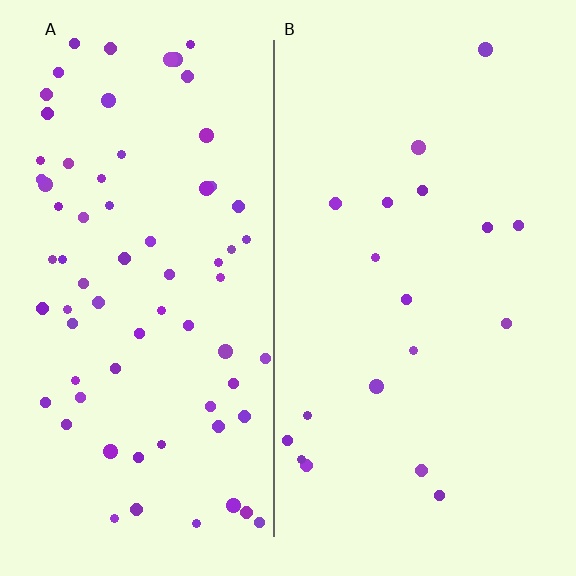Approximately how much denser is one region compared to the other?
Approximately 3.7× — region A over region B.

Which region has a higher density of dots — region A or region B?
A (the left).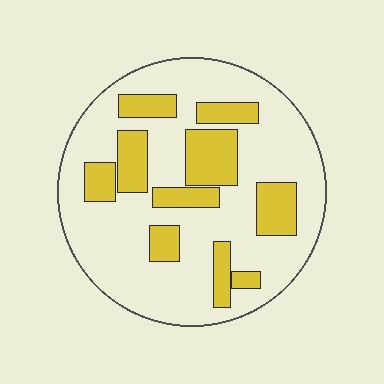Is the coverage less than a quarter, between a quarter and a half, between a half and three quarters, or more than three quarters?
Between a quarter and a half.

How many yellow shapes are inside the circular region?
10.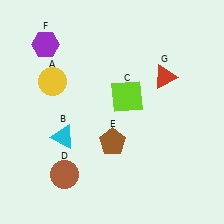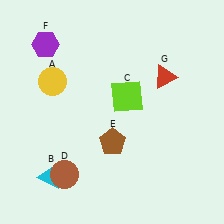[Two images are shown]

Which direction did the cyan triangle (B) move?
The cyan triangle (B) moved down.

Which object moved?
The cyan triangle (B) moved down.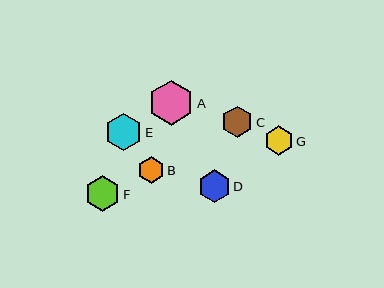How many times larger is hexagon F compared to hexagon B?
Hexagon F is approximately 1.3 times the size of hexagon B.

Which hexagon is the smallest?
Hexagon B is the smallest with a size of approximately 27 pixels.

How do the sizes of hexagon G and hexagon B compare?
Hexagon G and hexagon B are approximately the same size.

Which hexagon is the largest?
Hexagon A is the largest with a size of approximately 45 pixels.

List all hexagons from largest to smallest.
From largest to smallest: A, E, F, D, C, G, B.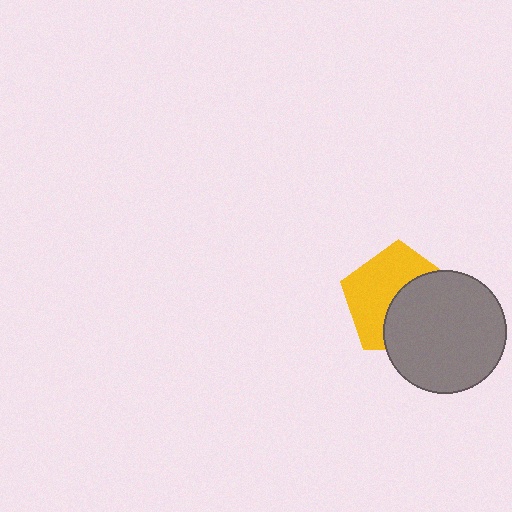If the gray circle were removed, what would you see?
You would see the complete yellow pentagon.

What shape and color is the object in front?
The object in front is a gray circle.